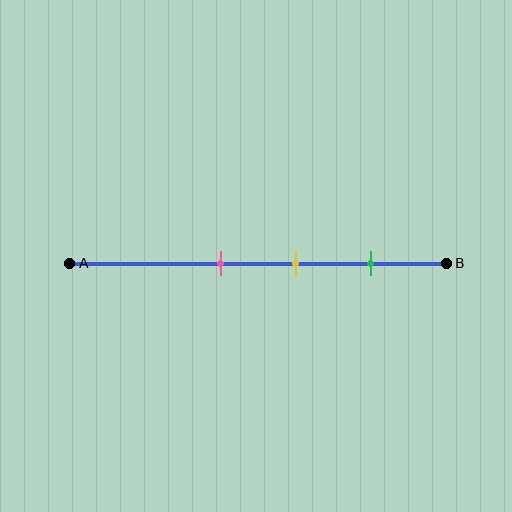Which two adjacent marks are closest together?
The pink and yellow marks are the closest adjacent pair.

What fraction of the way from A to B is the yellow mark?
The yellow mark is approximately 60% (0.6) of the way from A to B.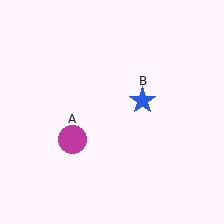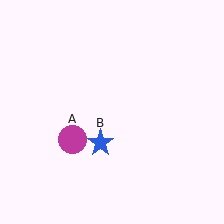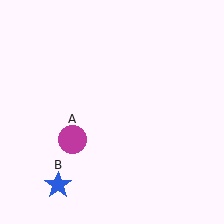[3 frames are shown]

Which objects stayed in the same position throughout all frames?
Magenta circle (object A) remained stationary.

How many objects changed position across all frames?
1 object changed position: blue star (object B).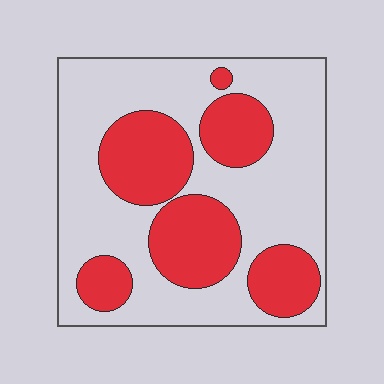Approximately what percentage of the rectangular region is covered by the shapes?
Approximately 35%.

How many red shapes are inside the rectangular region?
6.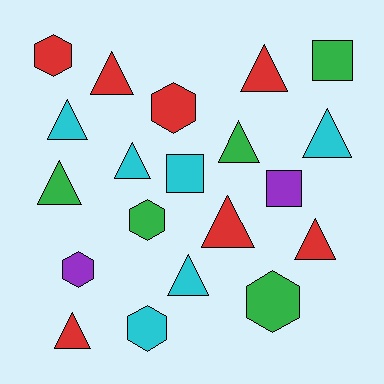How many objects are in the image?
There are 20 objects.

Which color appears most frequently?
Red, with 7 objects.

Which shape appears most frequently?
Triangle, with 11 objects.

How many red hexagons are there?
There are 2 red hexagons.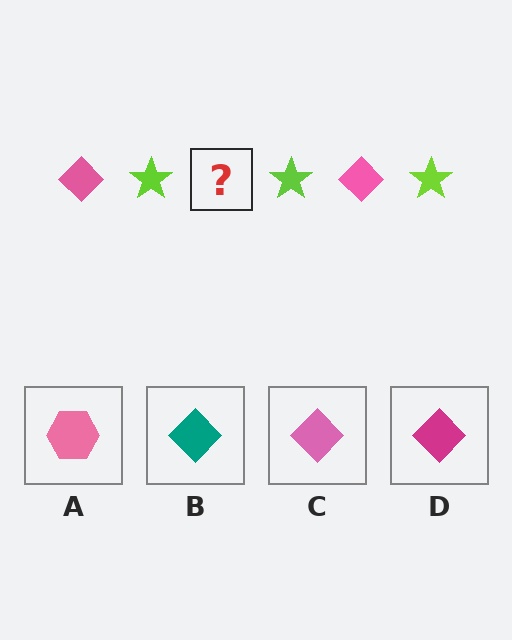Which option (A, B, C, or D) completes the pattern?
C.